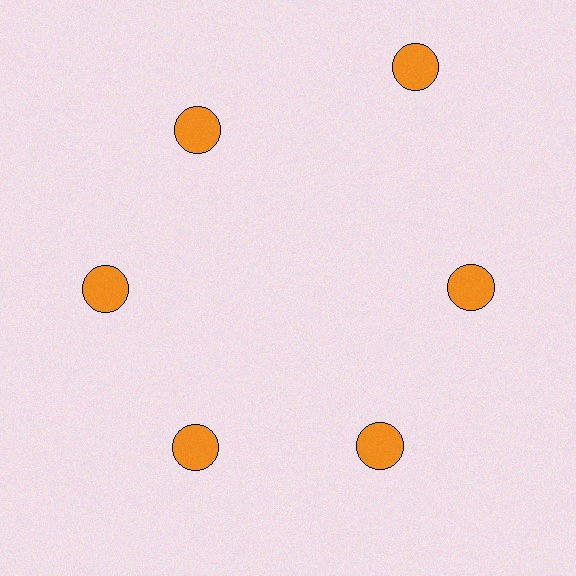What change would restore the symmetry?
The symmetry would be restored by moving it inward, back onto the ring so that all 6 circles sit at equal angles and equal distance from the center.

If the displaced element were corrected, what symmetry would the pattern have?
It would have 6-fold rotational symmetry — the pattern would map onto itself every 60 degrees.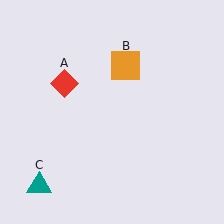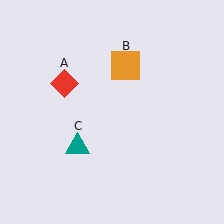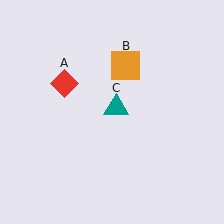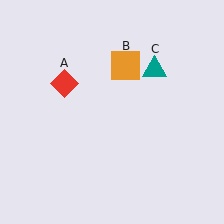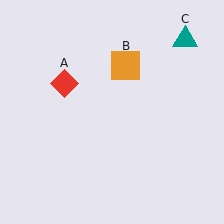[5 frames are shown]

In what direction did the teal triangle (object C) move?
The teal triangle (object C) moved up and to the right.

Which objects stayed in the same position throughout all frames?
Red diamond (object A) and orange square (object B) remained stationary.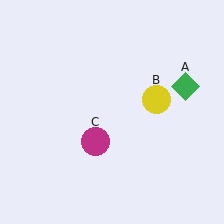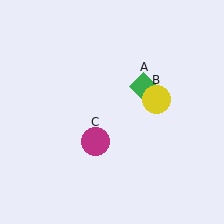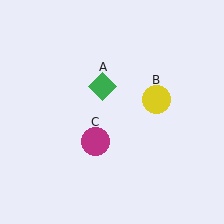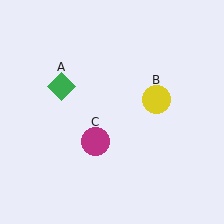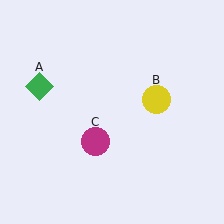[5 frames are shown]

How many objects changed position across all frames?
1 object changed position: green diamond (object A).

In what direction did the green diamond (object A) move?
The green diamond (object A) moved left.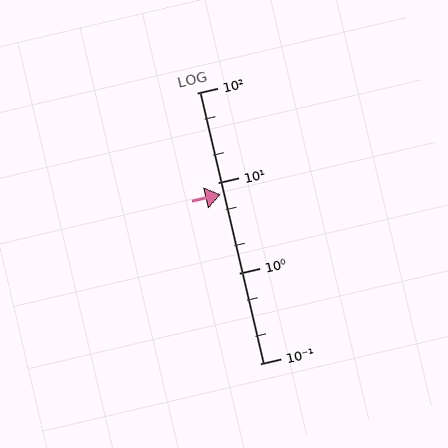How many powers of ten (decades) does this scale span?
The scale spans 3 decades, from 0.1 to 100.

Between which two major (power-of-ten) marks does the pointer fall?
The pointer is between 1 and 10.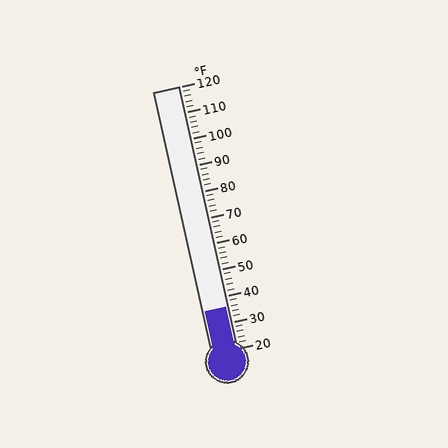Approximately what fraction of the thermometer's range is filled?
The thermometer is filled to approximately 15% of its range.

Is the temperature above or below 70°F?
The temperature is below 70°F.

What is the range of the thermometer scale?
The thermometer scale ranges from 20°F to 120°F.